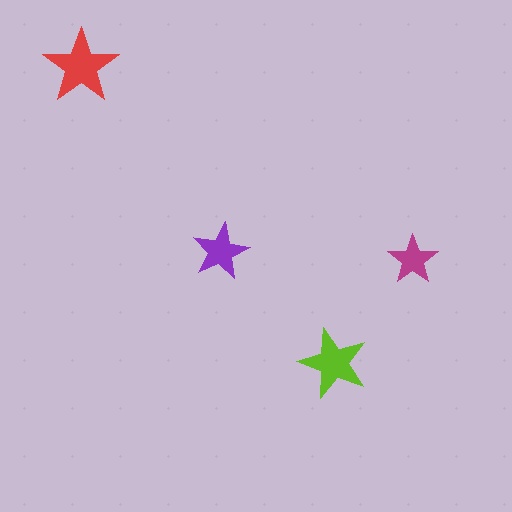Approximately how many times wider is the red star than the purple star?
About 1.5 times wider.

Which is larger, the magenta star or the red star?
The red one.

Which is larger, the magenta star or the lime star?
The lime one.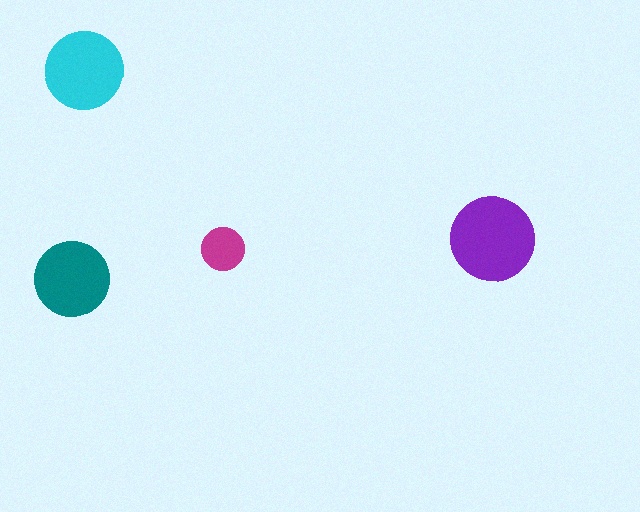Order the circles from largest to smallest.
the purple one, the cyan one, the teal one, the magenta one.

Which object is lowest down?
The teal circle is bottommost.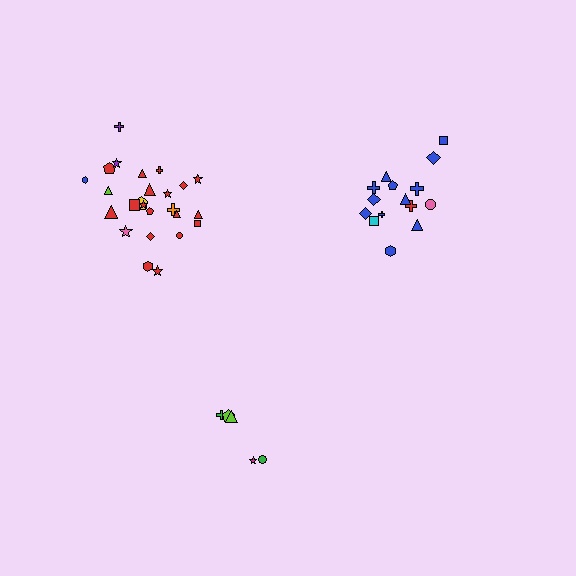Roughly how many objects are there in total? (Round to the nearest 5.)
Roughly 45 objects in total.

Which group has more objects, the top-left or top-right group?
The top-left group.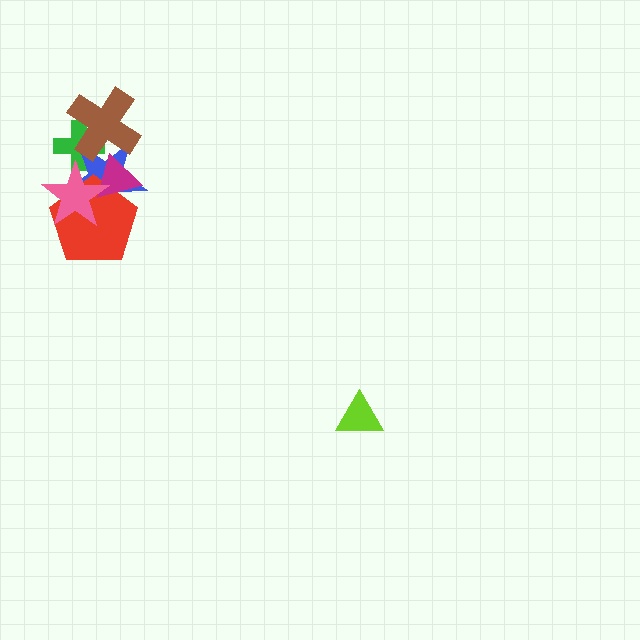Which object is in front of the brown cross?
The magenta triangle is in front of the brown cross.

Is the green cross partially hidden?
Yes, it is partially covered by another shape.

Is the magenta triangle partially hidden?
Yes, it is partially covered by another shape.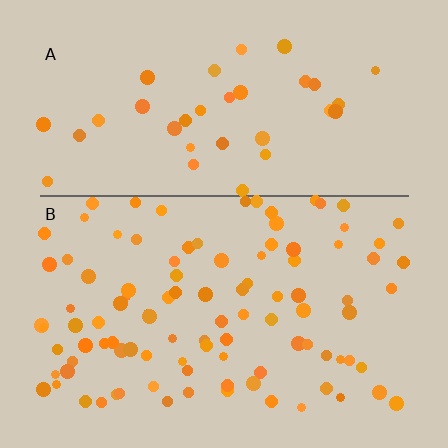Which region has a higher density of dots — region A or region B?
B (the bottom).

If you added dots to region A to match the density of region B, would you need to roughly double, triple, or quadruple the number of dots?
Approximately triple.